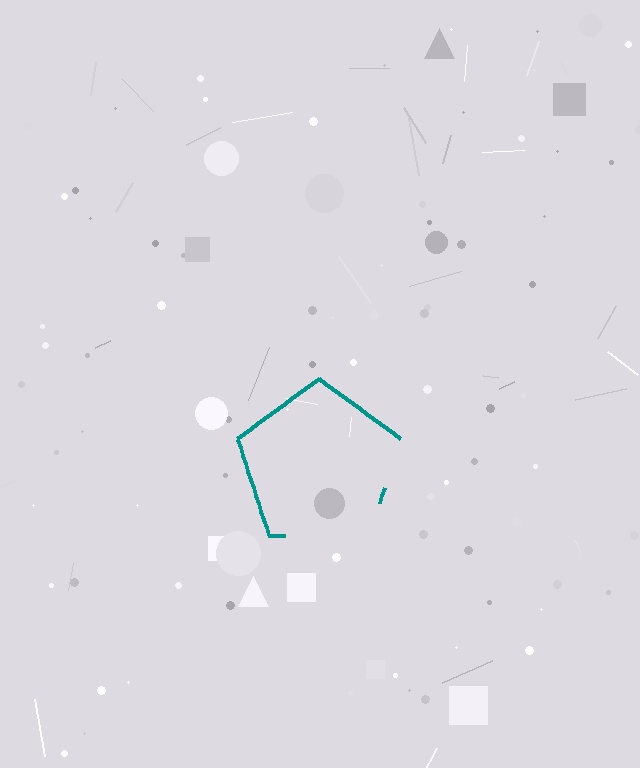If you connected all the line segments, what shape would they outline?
They would outline a pentagon.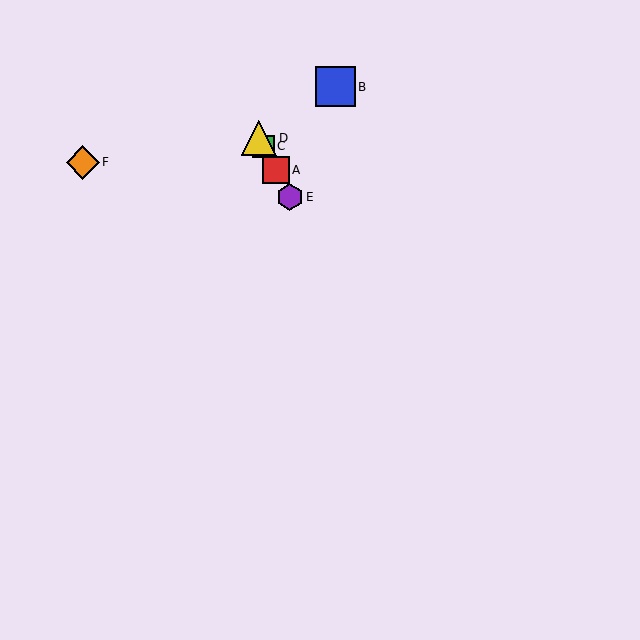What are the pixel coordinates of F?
Object F is at (83, 163).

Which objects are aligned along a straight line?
Objects A, C, D, E are aligned along a straight line.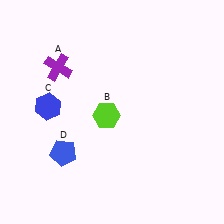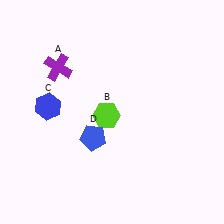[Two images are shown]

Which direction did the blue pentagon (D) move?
The blue pentagon (D) moved right.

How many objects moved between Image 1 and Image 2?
1 object moved between the two images.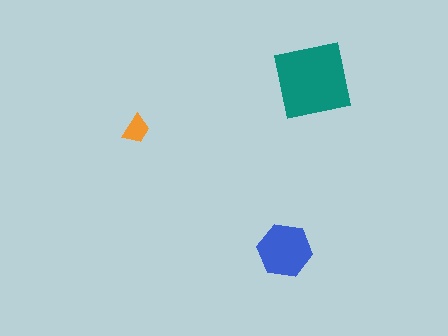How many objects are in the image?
There are 3 objects in the image.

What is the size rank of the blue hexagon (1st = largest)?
2nd.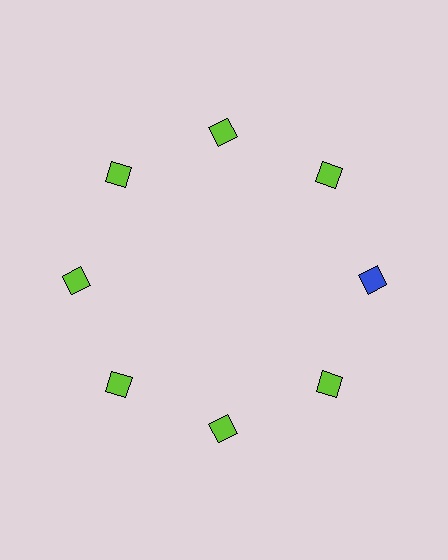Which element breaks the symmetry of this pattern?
The blue square at roughly the 3 o'clock position breaks the symmetry. All other shapes are lime squares.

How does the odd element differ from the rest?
It has a different color: blue instead of lime.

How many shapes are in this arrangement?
There are 8 shapes arranged in a ring pattern.